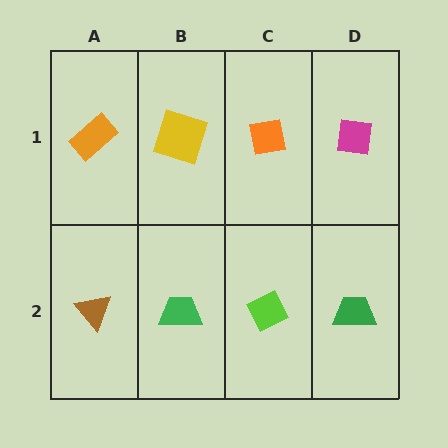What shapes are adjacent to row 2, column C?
An orange square (row 1, column C), a green trapezoid (row 2, column B), a green trapezoid (row 2, column D).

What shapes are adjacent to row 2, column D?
A magenta square (row 1, column D), a lime diamond (row 2, column C).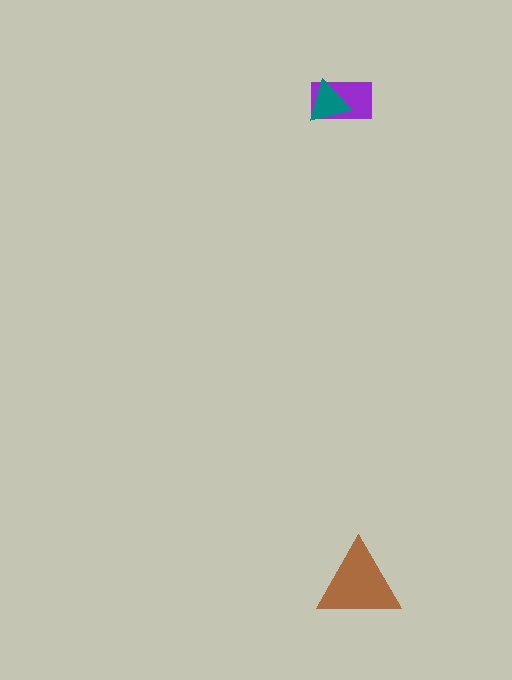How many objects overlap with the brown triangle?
0 objects overlap with the brown triangle.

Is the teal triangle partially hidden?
No, no other shape covers it.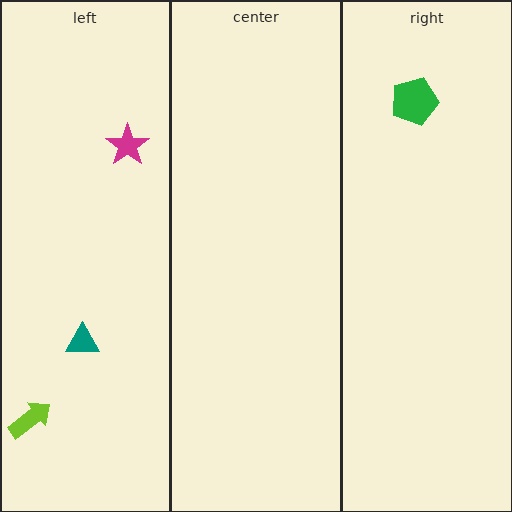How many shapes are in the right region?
1.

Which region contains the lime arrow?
The left region.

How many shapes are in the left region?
3.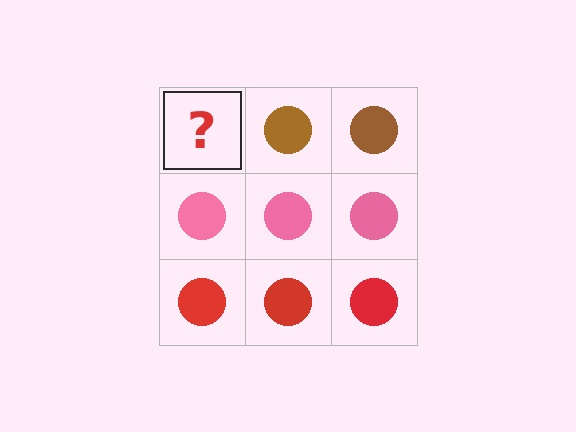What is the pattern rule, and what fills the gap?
The rule is that each row has a consistent color. The gap should be filled with a brown circle.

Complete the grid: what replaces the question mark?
The question mark should be replaced with a brown circle.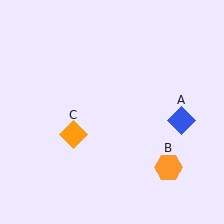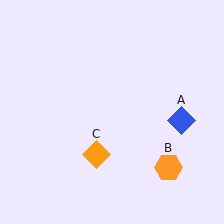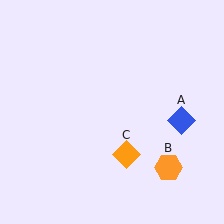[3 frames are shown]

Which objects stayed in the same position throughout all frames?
Blue diamond (object A) and orange hexagon (object B) remained stationary.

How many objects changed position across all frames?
1 object changed position: orange diamond (object C).